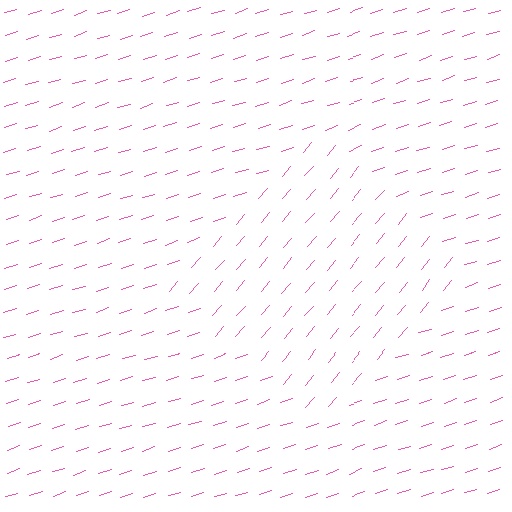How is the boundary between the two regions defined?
The boundary is defined purely by a change in line orientation (approximately 32 degrees difference). All lines are the same color and thickness.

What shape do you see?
I see a diamond.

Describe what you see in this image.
The image is filled with small pink line segments. A diamond region in the image has lines oriented differently from the surrounding lines, creating a visible texture boundary.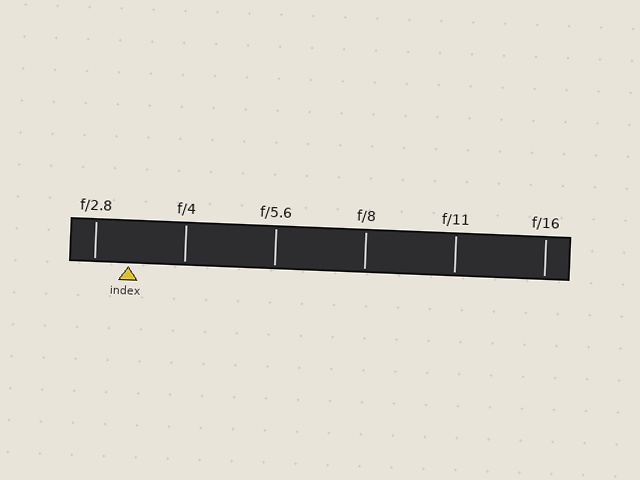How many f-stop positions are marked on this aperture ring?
There are 6 f-stop positions marked.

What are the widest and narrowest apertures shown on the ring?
The widest aperture shown is f/2.8 and the narrowest is f/16.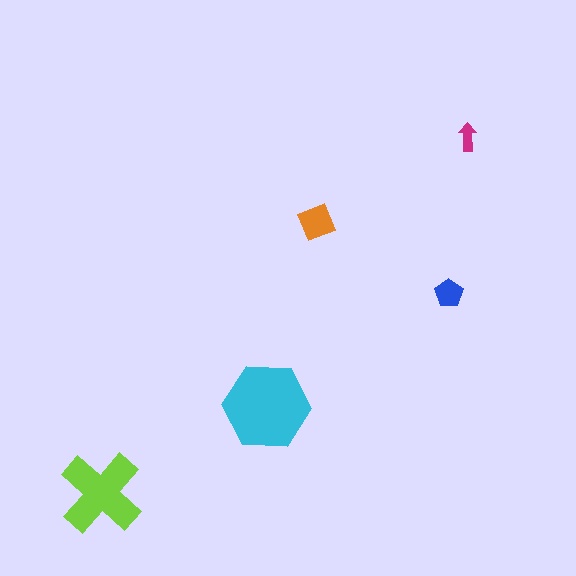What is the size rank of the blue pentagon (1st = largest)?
4th.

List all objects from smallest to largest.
The magenta arrow, the blue pentagon, the orange diamond, the lime cross, the cyan hexagon.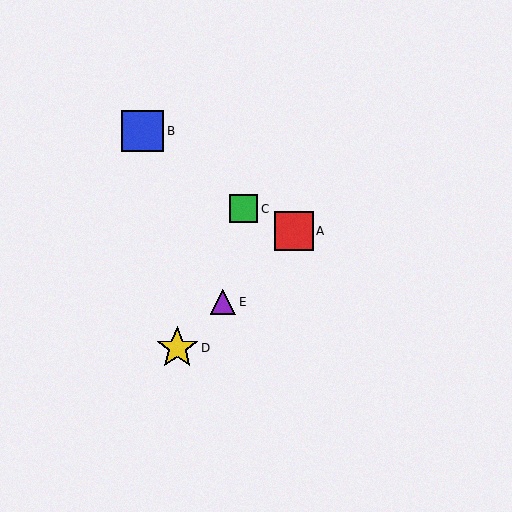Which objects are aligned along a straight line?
Objects A, D, E are aligned along a straight line.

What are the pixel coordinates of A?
Object A is at (294, 231).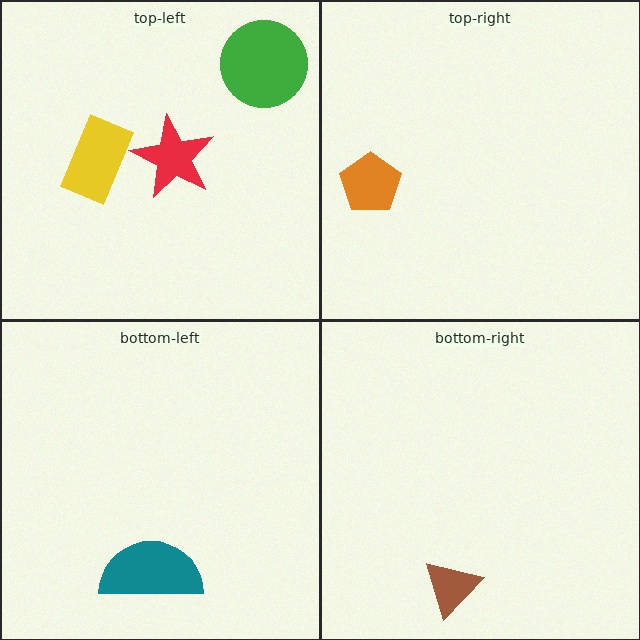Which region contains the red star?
The top-left region.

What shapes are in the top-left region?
The yellow rectangle, the green circle, the red star.